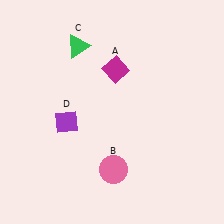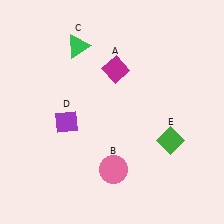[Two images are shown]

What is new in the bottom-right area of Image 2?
A green diamond (E) was added in the bottom-right area of Image 2.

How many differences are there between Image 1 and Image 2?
There is 1 difference between the two images.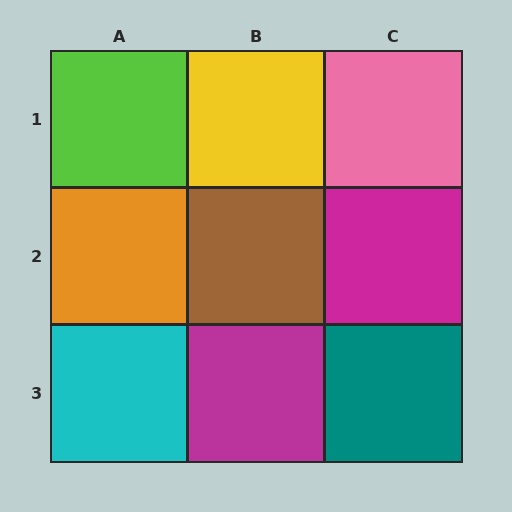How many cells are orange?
1 cell is orange.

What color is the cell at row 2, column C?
Magenta.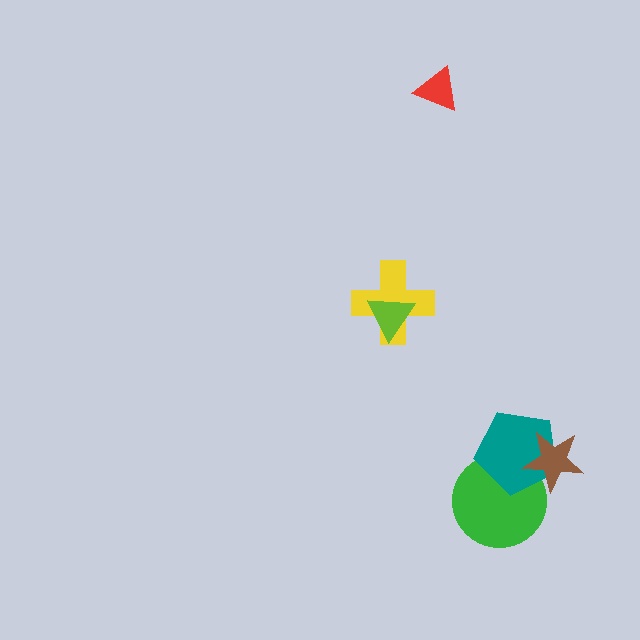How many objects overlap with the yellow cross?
1 object overlaps with the yellow cross.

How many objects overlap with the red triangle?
0 objects overlap with the red triangle.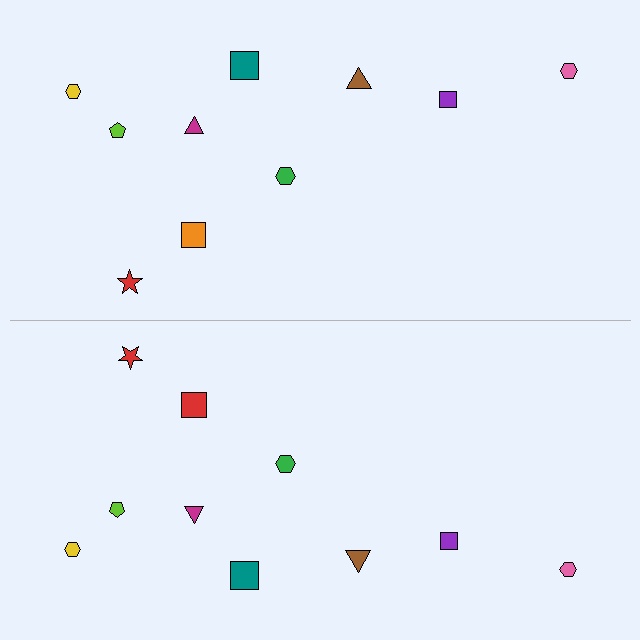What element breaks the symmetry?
The red square on the bottom side breaks the symmetry — its mirror counterpart is orange.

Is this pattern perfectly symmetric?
No, the pattern is not perfectly symmetric. The red square on the bottom side breaks the symmetry — its mirror counterpart is orange.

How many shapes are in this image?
There are 20 shapes in this image.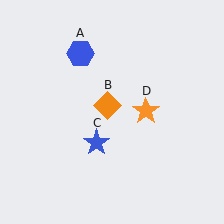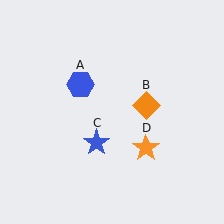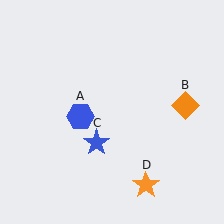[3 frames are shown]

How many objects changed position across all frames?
3 objects changed position: blue hexagon (object A), orange diamond (object B), orange star (object D).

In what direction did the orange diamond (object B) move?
The orange diamond (object B) moved right.